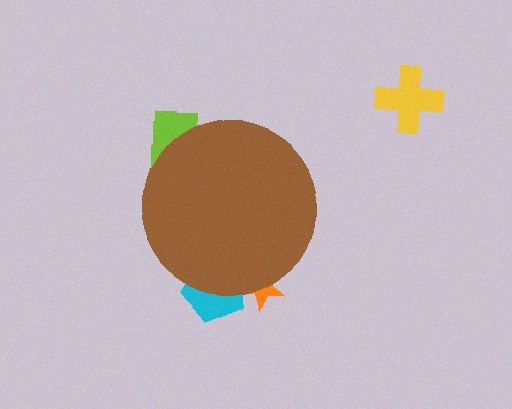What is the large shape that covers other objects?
A brown circle.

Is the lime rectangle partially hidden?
Yes, the lime rectangle is partially hidden behind the brown circle.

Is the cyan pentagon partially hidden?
Yes, the cyan pentagon is partially hidden behind the brown circle.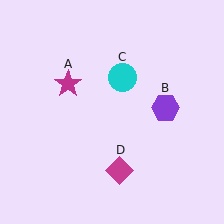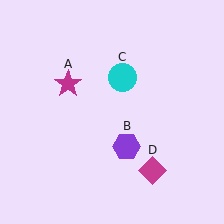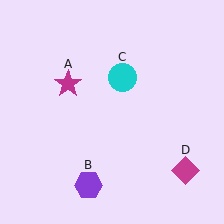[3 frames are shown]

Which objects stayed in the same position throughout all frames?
Magenta star (object A) and cyan circle (object C) remained stationary.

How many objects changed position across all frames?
2 objects changed position: purple hexagon (object B), magenta diamond (object D).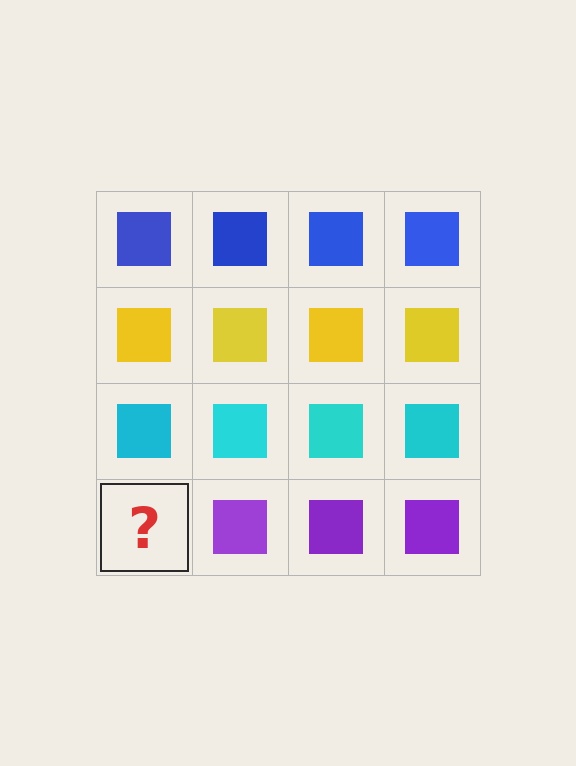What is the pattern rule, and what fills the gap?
The rule is that each row has a consistent color. The gap should be filled with a purple square.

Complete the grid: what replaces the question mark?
The question mark should be replaced with a purple square.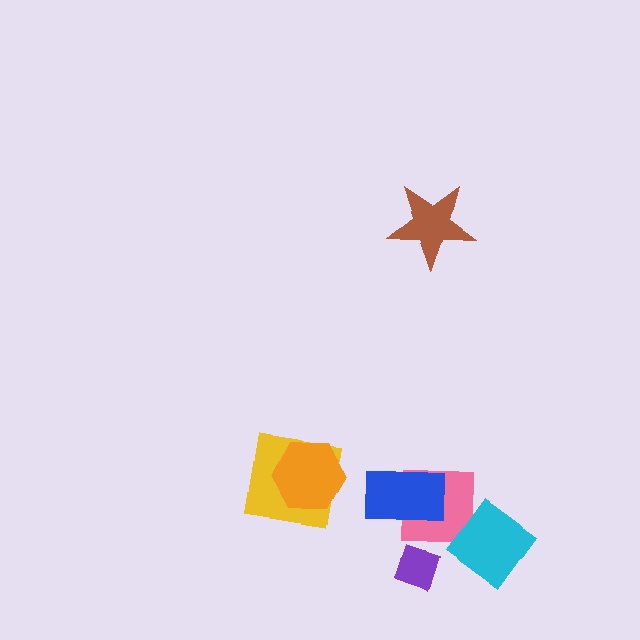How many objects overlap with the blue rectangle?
1 object overlaps with the blue rectangle.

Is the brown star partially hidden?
No, no other shape covers it.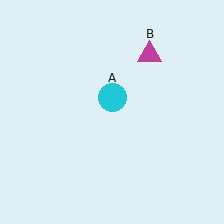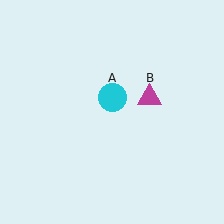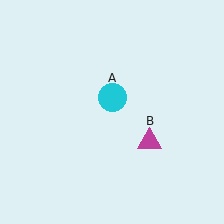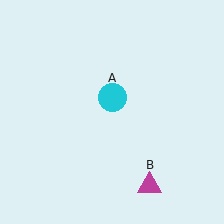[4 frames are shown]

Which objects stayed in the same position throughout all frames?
Cyan circle (object A) remained stationary.